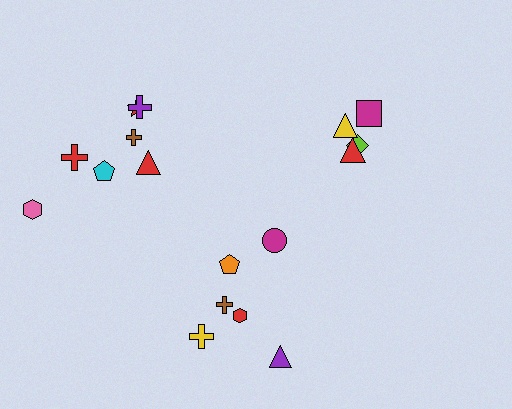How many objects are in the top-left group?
There are 7 objects.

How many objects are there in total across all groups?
There are 17 objects.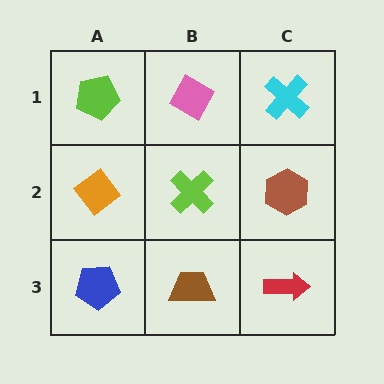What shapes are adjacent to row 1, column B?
A lime cross (row 2, column B), a lime pentagon (row 1, column A), a cyan cross (row 1, column C).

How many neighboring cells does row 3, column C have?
2.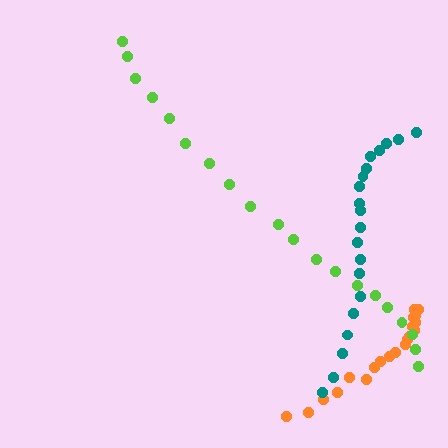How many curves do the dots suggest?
There are 3 distinct paths.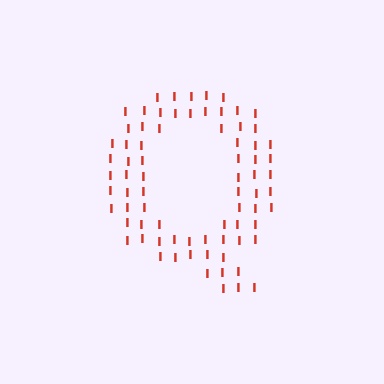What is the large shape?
The large shape is the letter Q.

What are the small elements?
The small elements are letter I's.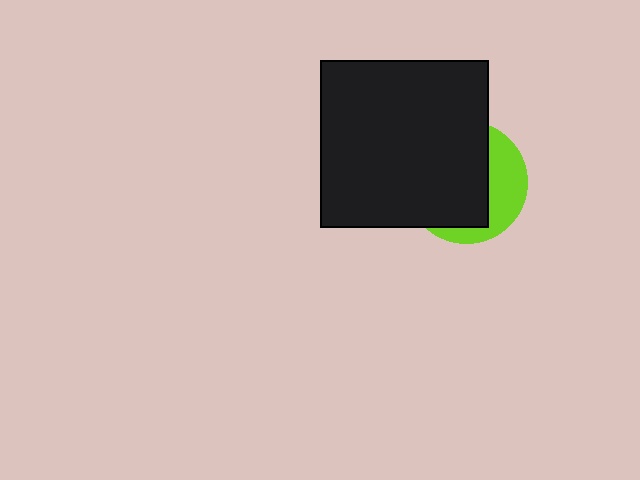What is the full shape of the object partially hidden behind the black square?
The partially hidden object is a lime circle.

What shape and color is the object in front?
The object in front is a black square.